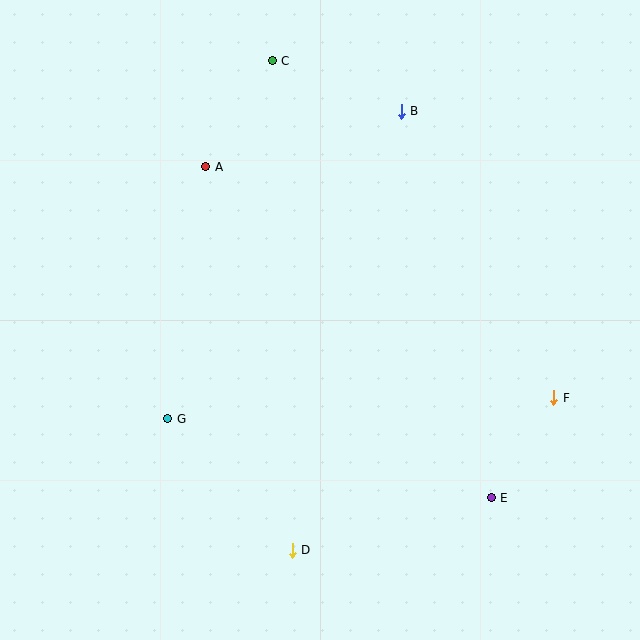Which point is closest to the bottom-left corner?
Point G is closest to the bottom-left corner.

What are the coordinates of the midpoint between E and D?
The midpoint between E and D is at (392, 524).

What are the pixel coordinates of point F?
Point F is at (554, 398).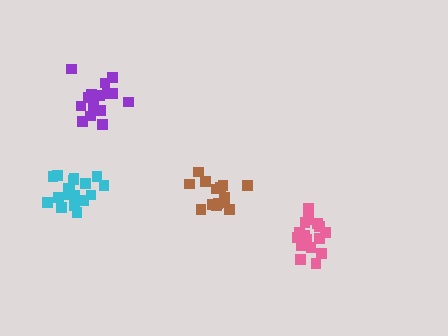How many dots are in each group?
Group 1: 16 dots, Group 2: 17 dots, Group 3: 14 dots, Group 4: 20 dots (67 total).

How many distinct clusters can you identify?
There are 4 distinct clusters.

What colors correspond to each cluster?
The clusters are colored: pink, purple, brown, cyan.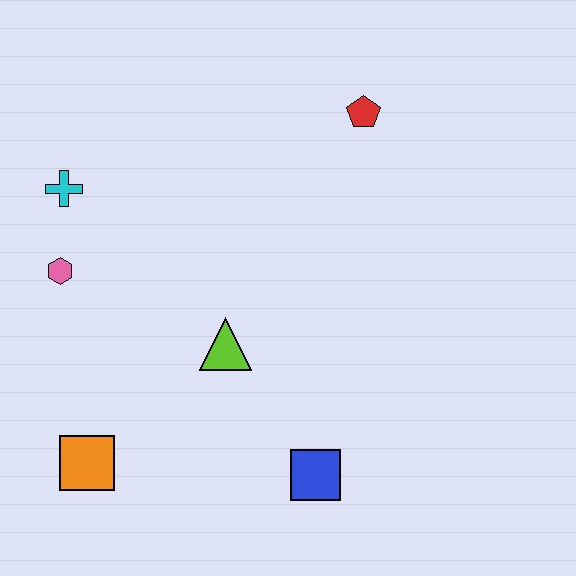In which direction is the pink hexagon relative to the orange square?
The pink hexagon is above the orange square.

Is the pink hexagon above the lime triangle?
Yes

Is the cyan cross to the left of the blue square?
Yes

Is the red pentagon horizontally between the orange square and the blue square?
No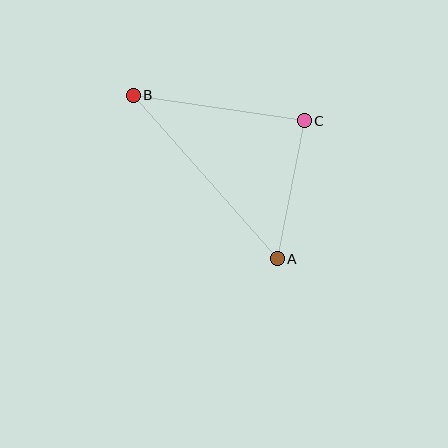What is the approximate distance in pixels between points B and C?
The distance between B and C is approximately 173 pixels.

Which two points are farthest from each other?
Points A and B are farthest from each other.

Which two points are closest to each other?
Points A and C are closest to each other.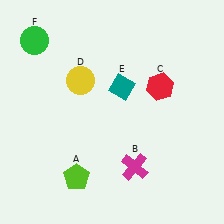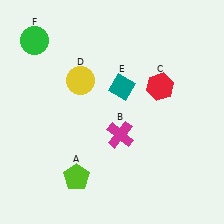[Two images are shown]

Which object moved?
The magenta cross (B) moved up.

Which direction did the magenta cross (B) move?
The magenta cross (B) moved up.